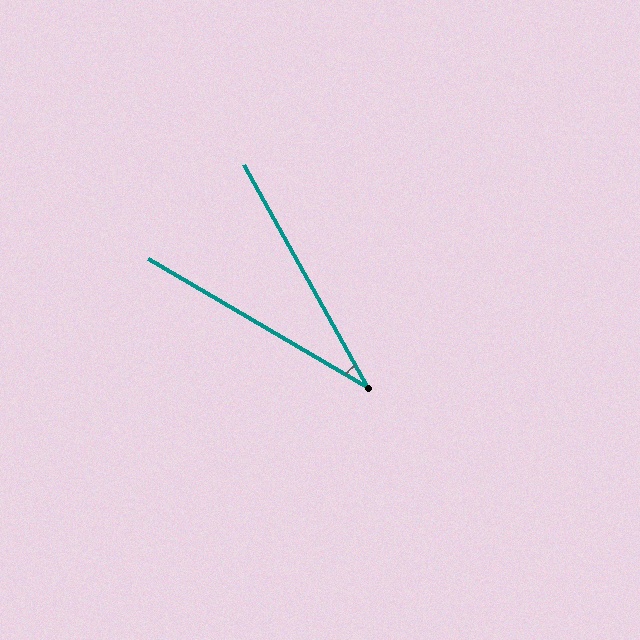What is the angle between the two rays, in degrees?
Approximately 31 degrees.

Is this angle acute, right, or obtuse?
It is acute.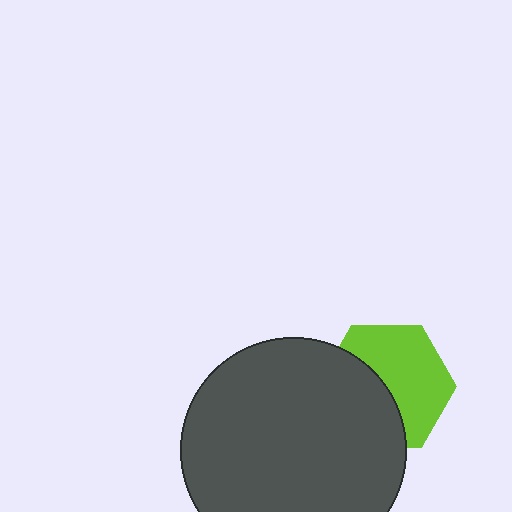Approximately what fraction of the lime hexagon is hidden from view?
Roughly 44% of the lime hexagon is hidden behind the dark gray circle.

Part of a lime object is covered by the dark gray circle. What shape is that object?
It is a hexagon.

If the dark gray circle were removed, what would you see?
You would see the complete lime hexagon.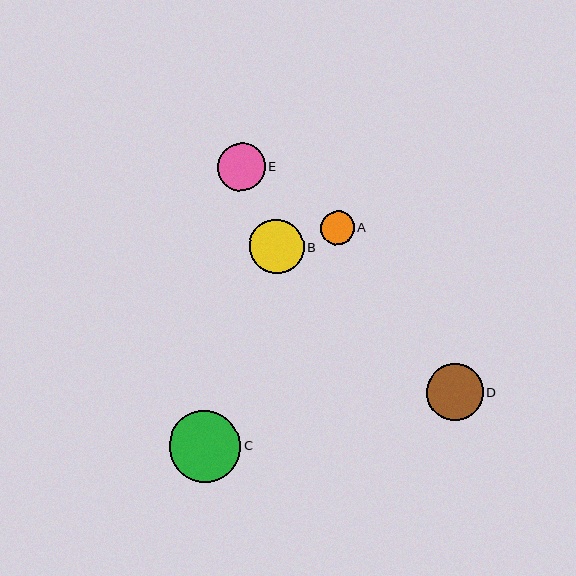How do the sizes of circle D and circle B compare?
Circle D and circle B are approximately the same size.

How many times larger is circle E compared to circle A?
Circle E is approximately 1.4 times the size of circle A.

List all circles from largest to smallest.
From largest to smallest: C, D, B, E, A.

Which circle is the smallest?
Circle A is the smallest with a size of approximately 34 pixels.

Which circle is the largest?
Circle C is the largest with a size of approximately 72 pixels.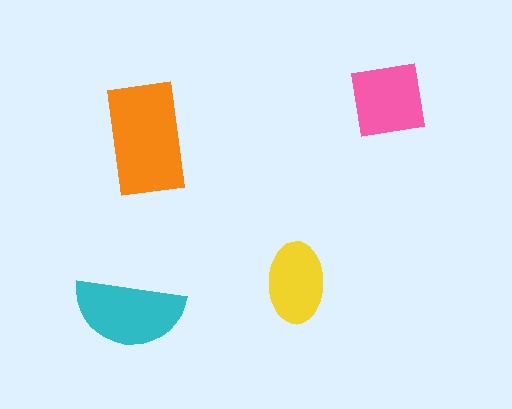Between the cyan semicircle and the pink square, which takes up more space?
The cyan semicircle.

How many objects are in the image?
There are 4 objects in the image.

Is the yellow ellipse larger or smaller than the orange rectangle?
Smaller.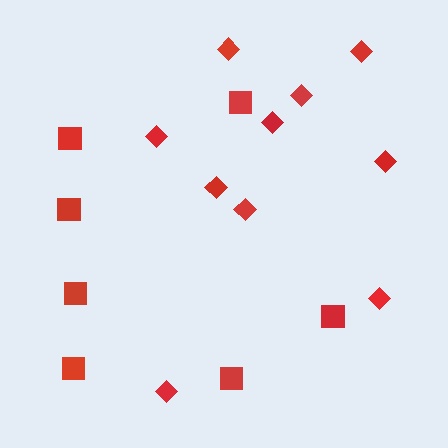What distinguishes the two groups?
There are 2 groups: one group of squares (7) and one group of diamonds (10).